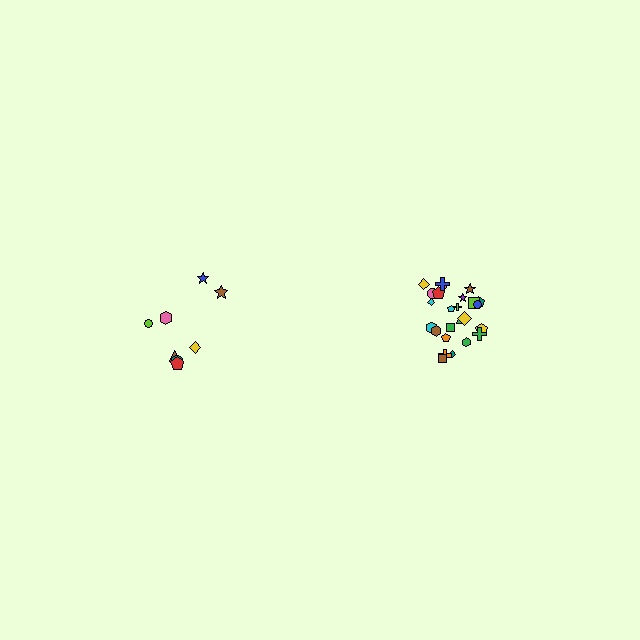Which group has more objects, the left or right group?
The right group.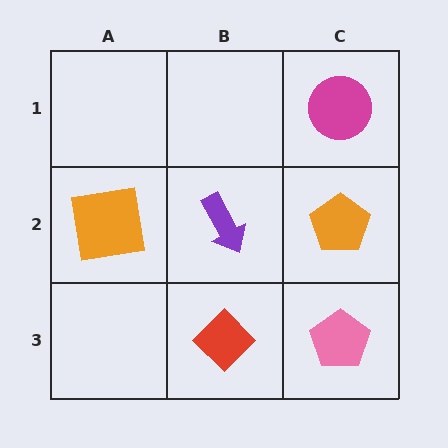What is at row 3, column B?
A red diamond.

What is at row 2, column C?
An orange pentagon.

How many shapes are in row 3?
2 shapes.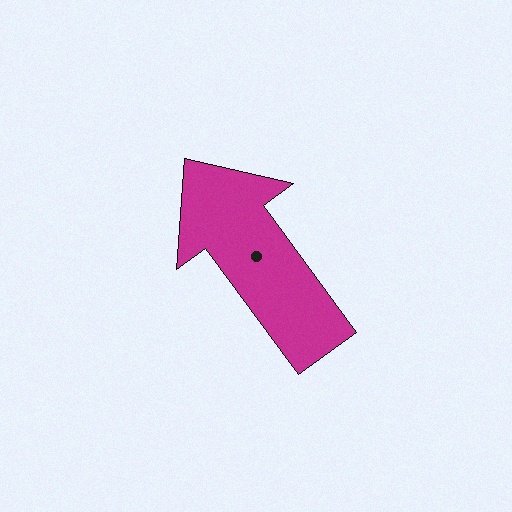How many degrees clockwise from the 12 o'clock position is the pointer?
Approximately 324 degrees.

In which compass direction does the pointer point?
Northwest.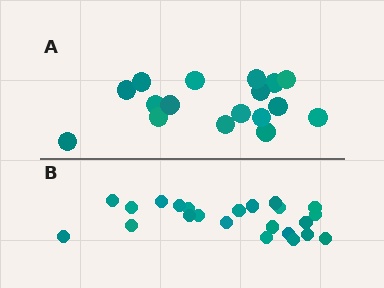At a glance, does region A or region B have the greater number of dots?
Region B (the bottom region) has more dots.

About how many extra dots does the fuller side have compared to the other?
Region B has about 6 more dots than region A.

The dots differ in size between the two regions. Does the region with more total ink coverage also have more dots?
No. Region A has more total ink coverage because its dots are larger, but region B actually contains more individual dots. Total area can be misleading — the number of items is what matters here.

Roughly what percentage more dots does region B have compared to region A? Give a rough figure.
About 35% more.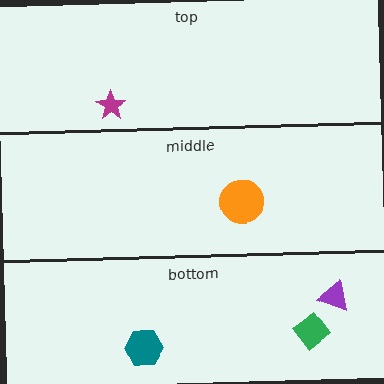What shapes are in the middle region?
The orange circle.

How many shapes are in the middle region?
1.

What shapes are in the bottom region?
The teal hexagon, the purple triangle, the green diamond.